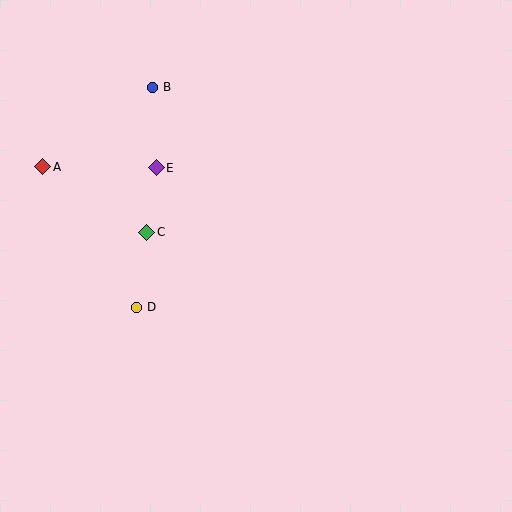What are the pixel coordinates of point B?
Point B is at (153, 87).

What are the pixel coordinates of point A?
Point A is at (43, 167).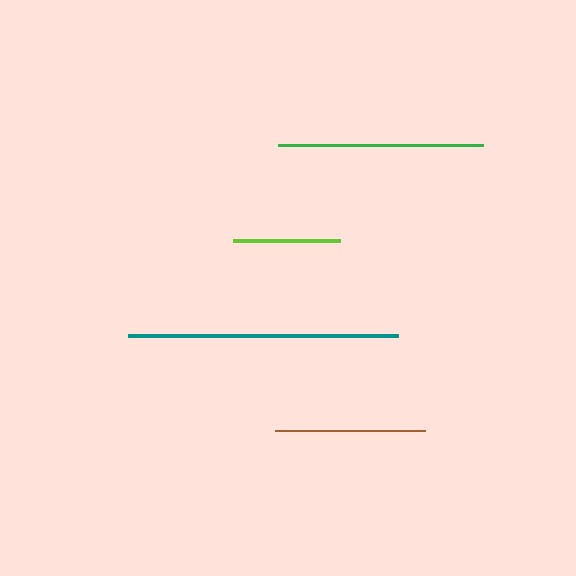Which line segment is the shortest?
The lime line is the shortest at approximately 108 pixels.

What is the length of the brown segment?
The brown segment is approximately 150 pixels long.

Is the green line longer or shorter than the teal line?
The teal line is longer than the green line.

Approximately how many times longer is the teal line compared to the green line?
The teal line is approximately 1.3 times the length of the green line.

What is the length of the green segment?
The green segment is approximately 205 pixels long.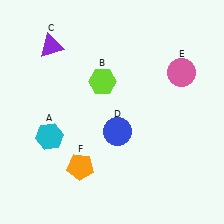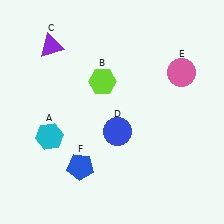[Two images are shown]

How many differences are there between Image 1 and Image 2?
There is 1 difference between the two images.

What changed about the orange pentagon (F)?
In Image 1, F is orange. In Image 2, it changed to blue.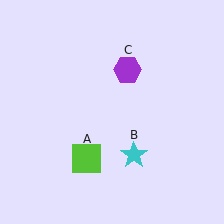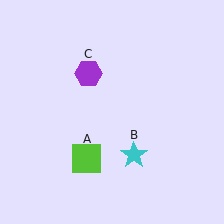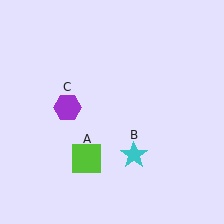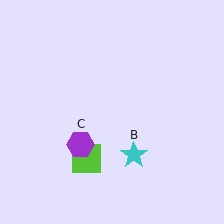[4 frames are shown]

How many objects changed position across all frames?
1 object changed position: purple hexagon (object C).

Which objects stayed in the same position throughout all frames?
Lime square (object A) and cyan star (object B) remained stationary.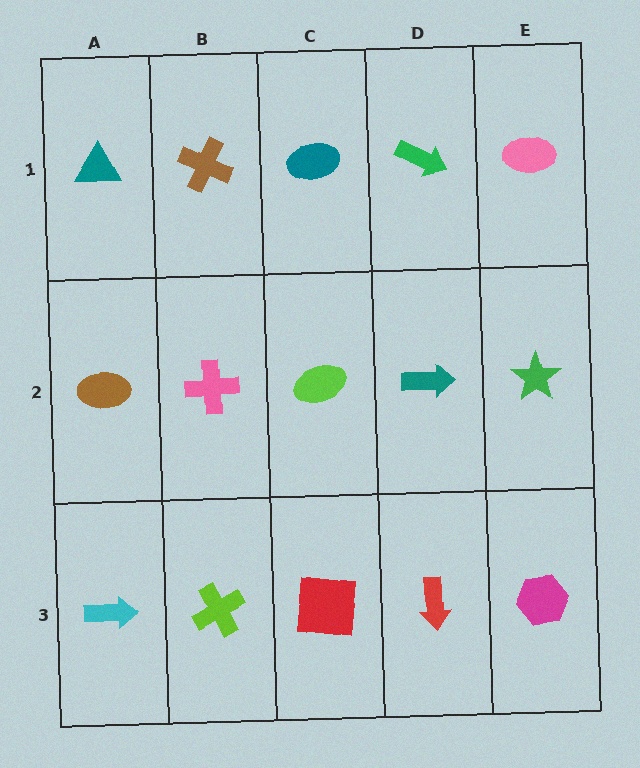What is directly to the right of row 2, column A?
A pink cross.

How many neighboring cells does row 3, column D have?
3.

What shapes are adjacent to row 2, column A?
A teal triangle (row 1, column A), a cyan arrow (row 3, column A), a pink cross (row 2, column B).